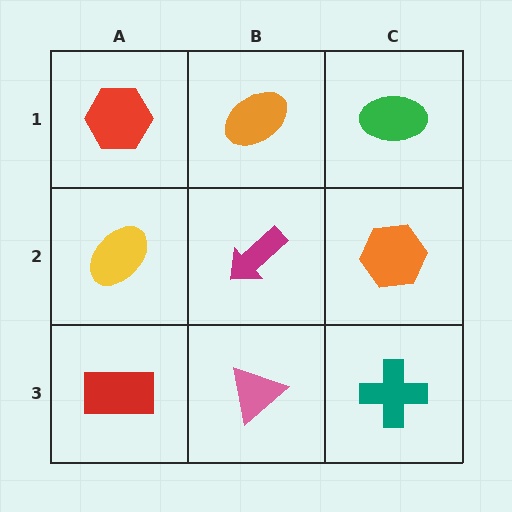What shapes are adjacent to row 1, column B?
A magenta arrow (row 2, column B), a red hexagon (row 1, column A), a green ellipse (row 1, column C).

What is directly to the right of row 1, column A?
An orange ellipse.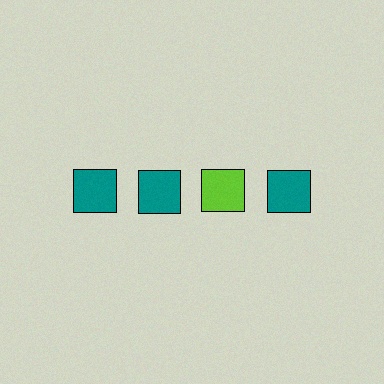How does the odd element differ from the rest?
It has a different color: lime instead of teal.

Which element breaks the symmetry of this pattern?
The lime square in the top row, center column breaks the symmetry. All other shapes are teal squares.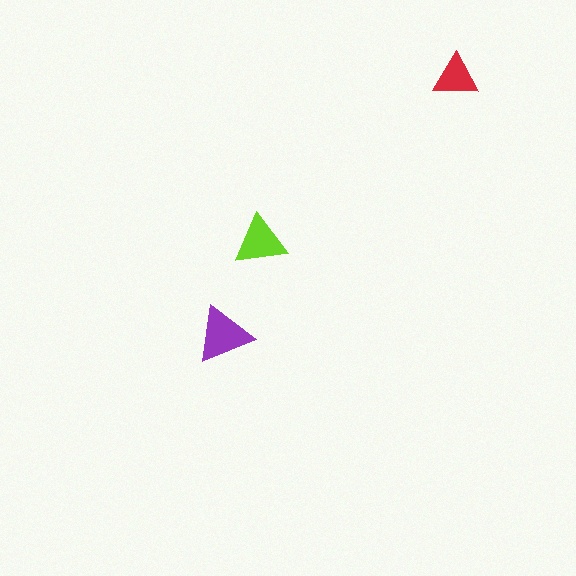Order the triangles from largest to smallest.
the purple one, the lime one, the red one.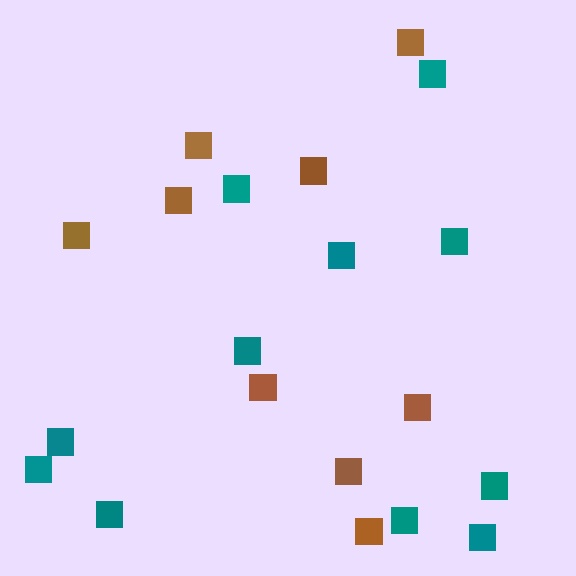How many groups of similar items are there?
There are 2 groups: one group of teal squares (11) and one group of brown squares (9).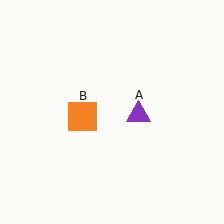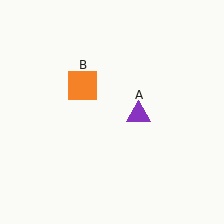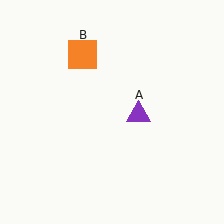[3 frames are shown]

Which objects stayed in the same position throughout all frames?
Purple triangle (object A) remained stationary.